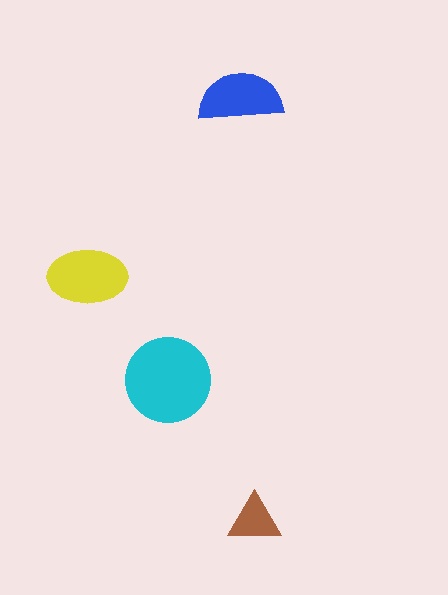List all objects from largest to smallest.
The cyan circle, the yellow ellipse, the blue semicircle, the brown triangle.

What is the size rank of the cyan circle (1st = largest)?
1st.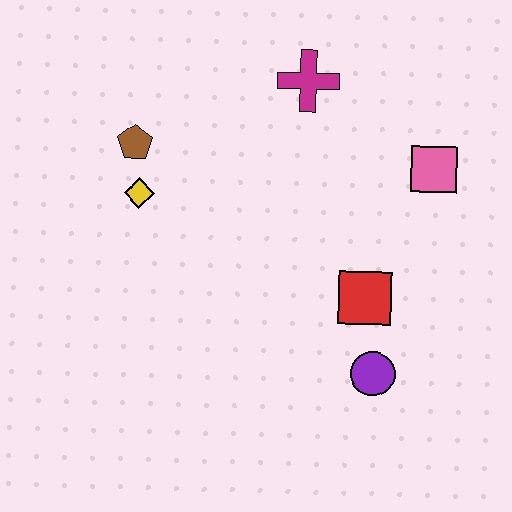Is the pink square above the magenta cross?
No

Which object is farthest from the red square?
The brown pentagon is farthest from the red square.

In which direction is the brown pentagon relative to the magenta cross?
The brown pentagon is to the left of the magenta cross.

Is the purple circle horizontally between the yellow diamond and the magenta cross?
No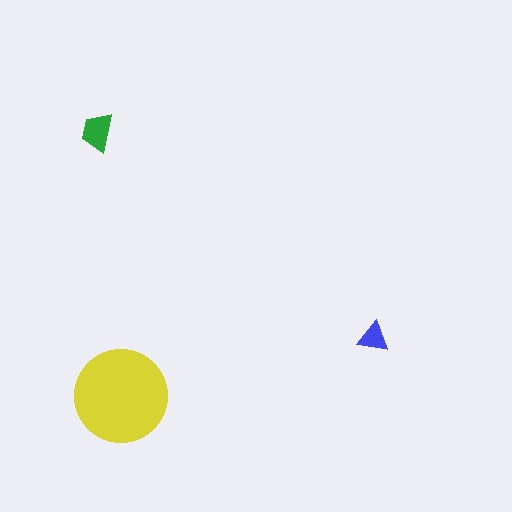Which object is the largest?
The yellow circle.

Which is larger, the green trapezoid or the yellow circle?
The yellow circle.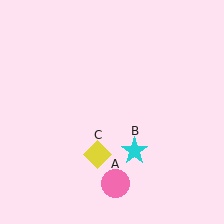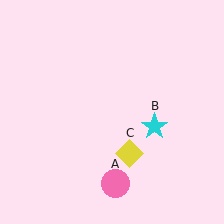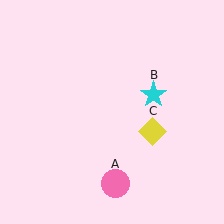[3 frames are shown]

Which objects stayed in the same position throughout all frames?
Pink circle (object A) remained stationary.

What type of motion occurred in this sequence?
The cyan star (object B), yellow diamond (object C) rotated counterclockwise around the center of the scene.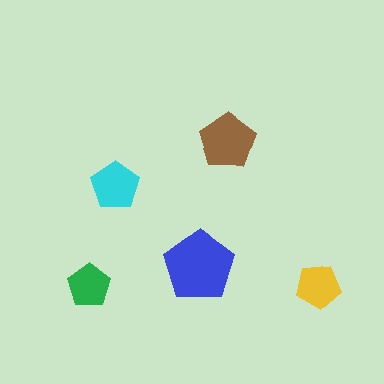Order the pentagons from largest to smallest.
the blue one, the brown one, the cyan one, the yellow one, the green one.